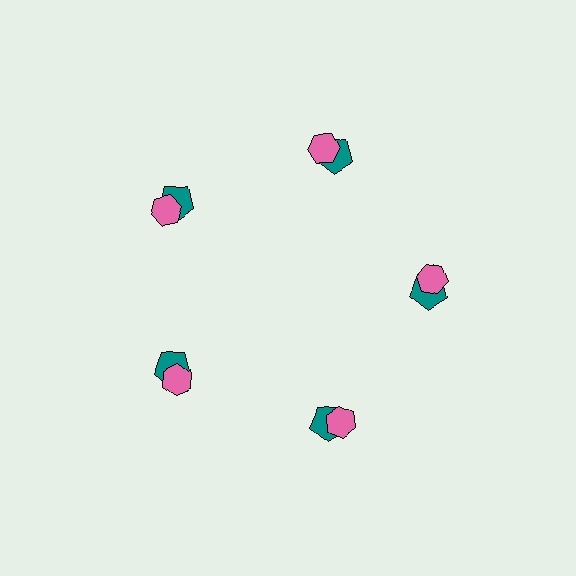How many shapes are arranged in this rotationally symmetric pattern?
There are 10 shapes, arranged in 5 groups of 2.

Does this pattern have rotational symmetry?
Yes, this pattern has 5-fold rotational symmetry. It looks the same after rotating 72 degrees around the center.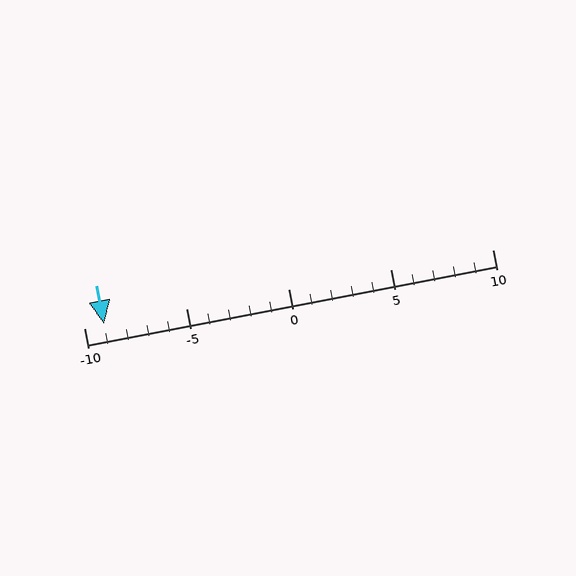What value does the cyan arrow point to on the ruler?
The cyan arrow points to approximately -9.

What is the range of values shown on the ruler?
The ruler shows values from -10 to 10.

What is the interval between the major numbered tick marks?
The major tick marks are spaced 5 units apart.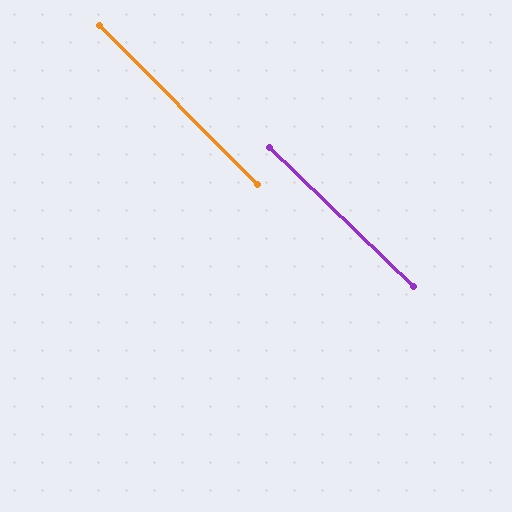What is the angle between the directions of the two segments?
Approximately 1 degree.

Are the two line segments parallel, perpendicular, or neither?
Parallel — their directions differ by only 1.4°.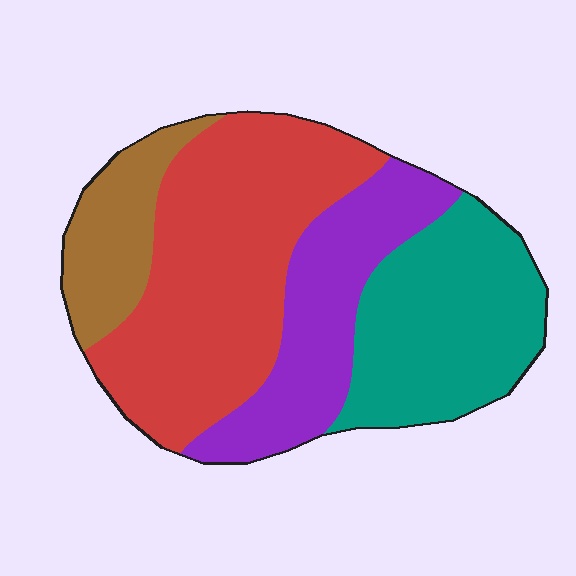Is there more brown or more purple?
Purple.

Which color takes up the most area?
Red, at roughly 40%.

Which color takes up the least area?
Brown, at roughly 10%.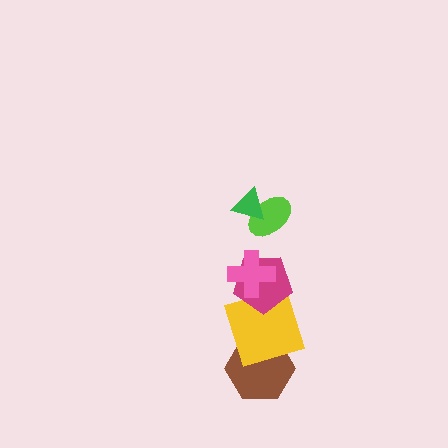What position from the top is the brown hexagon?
The brown hexagon is 6th from the top.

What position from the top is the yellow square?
The yellow square is 5th from the top.